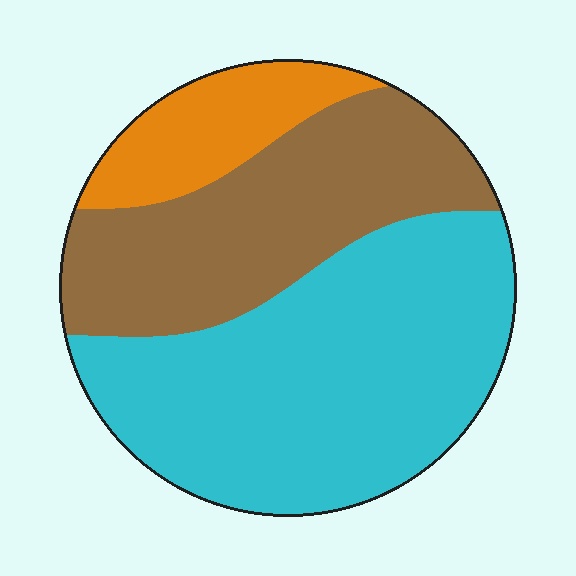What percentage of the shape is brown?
Brown covers about 35% of the shape.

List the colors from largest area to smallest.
From largest to smallest: cyan, brown, orange.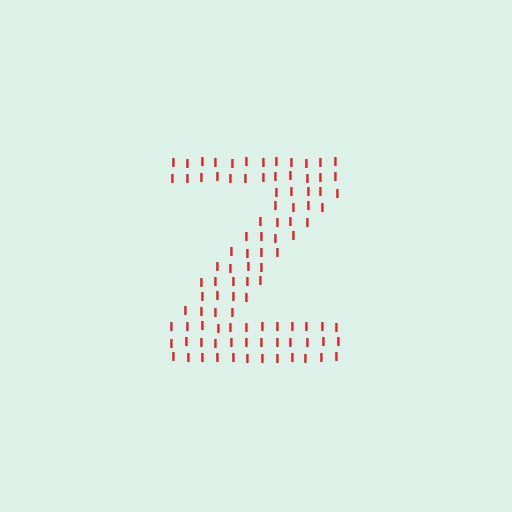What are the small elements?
The small elements are letter I's.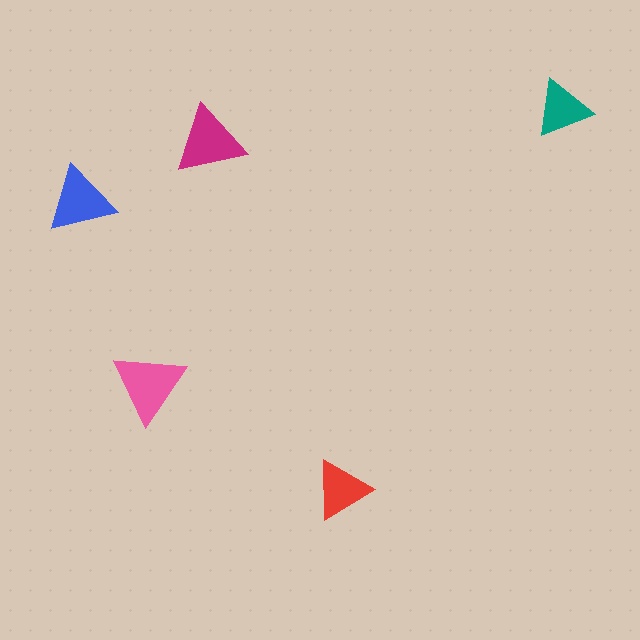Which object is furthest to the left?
The blue triangle is leftmost.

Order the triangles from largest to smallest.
the pink one, the magenta one, the blue one, the red one, the teal one.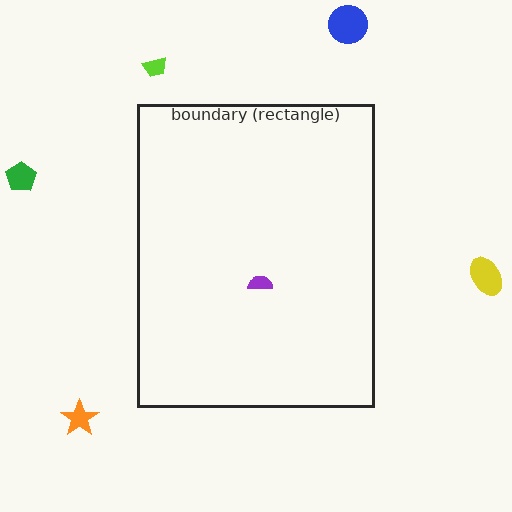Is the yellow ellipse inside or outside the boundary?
Outside.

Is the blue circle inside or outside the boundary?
Outside.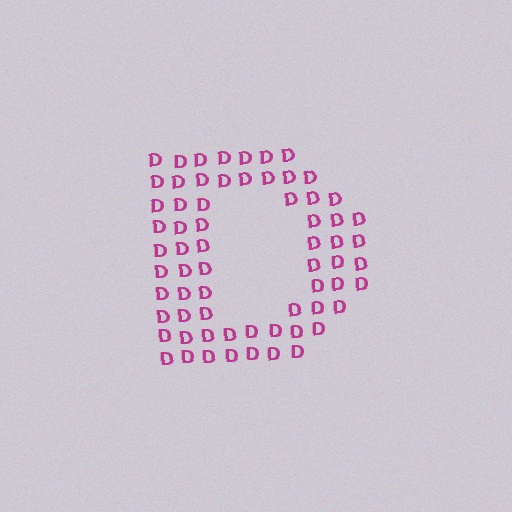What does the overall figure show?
The overall figure shows the letter D.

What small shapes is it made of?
It is made of small letter D's.